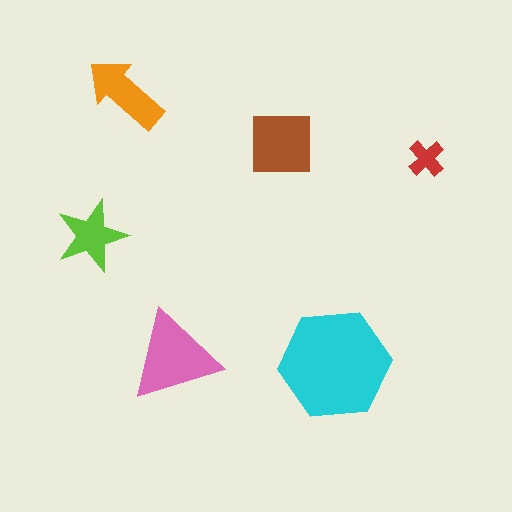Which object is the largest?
The cyan hexagon.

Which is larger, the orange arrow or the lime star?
The orange arrow.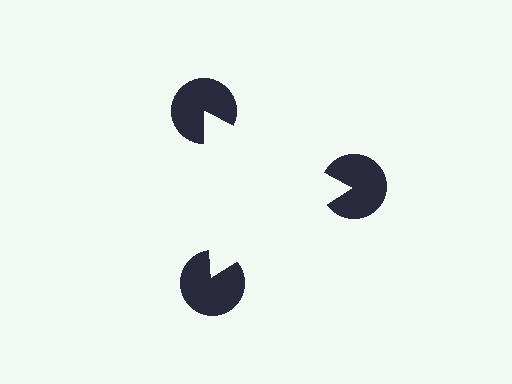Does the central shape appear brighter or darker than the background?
It typically appears slightly brighter than the background, even though no actual brightness change is drawn.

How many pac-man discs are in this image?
There are 3 — one at each vertex of the illusory triangle.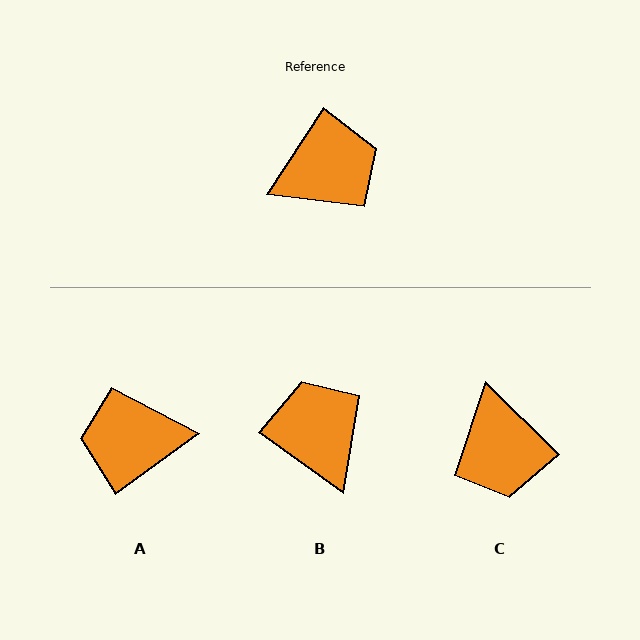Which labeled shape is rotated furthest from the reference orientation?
A, about 159 degrees away.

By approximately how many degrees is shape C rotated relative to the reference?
Approximately 101 degrees clockwise.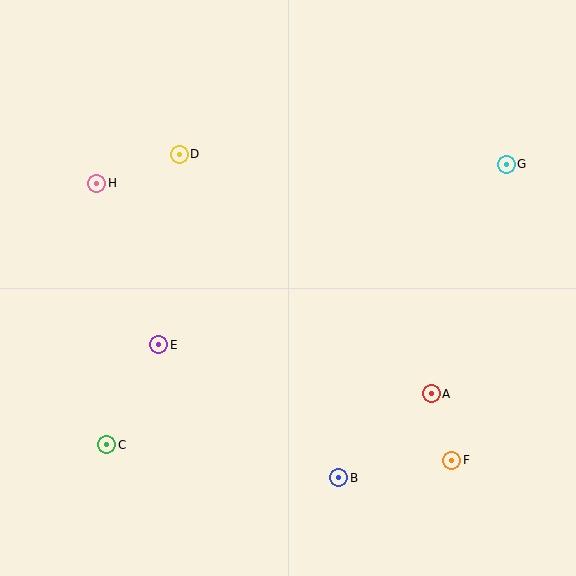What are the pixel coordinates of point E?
Point E is at (159, 345).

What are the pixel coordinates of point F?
Point F is at (452, 460).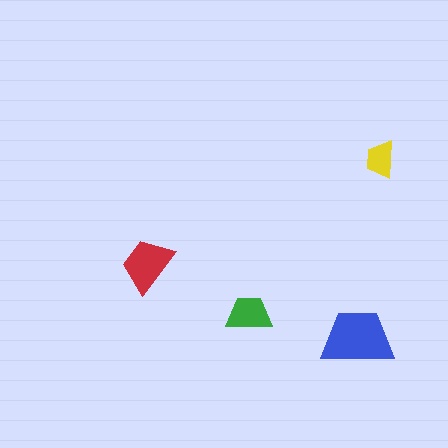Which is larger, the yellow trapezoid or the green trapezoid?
The green one.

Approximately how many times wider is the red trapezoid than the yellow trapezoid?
About 1.5 times wider.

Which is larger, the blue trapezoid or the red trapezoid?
The blue one.